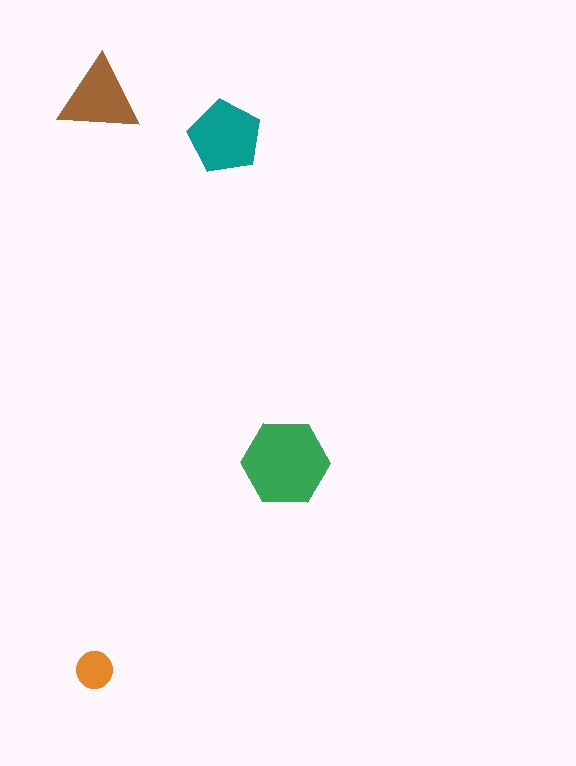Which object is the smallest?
The orange circle.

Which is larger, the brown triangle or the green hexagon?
The green hexagon.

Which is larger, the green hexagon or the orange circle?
The green hexagon.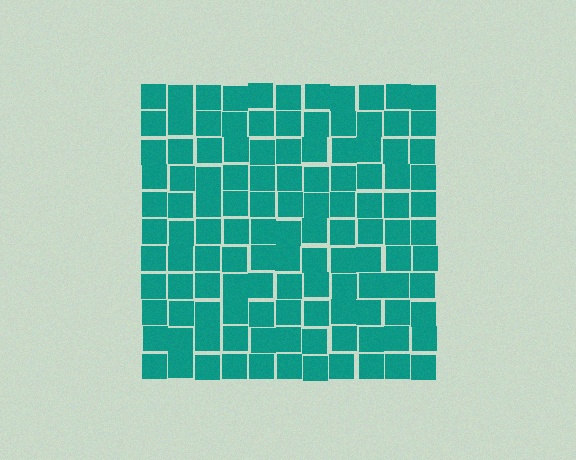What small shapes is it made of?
It is made of small squares.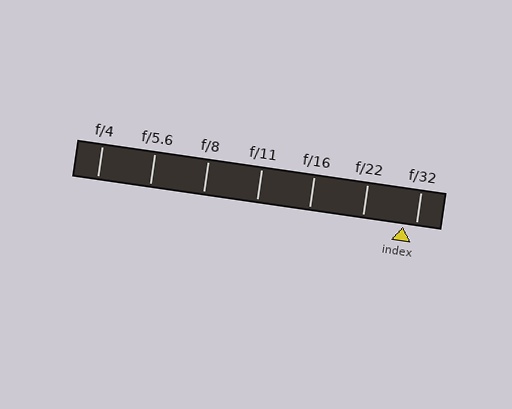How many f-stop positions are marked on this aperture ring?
There are 7 f-stop positions marked.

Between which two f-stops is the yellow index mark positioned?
The index mark is between f/22 and f/32.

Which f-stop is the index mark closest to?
The index mark is closest to f/32.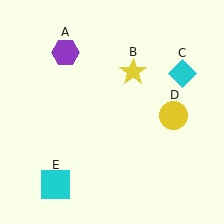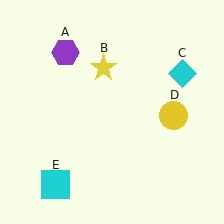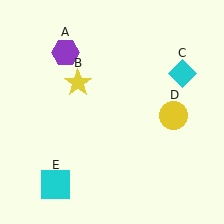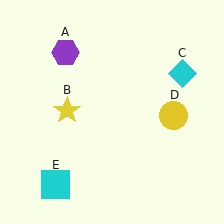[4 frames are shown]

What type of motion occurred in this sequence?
The yellow star (object B) rotated counterclockwise around the center of the scene.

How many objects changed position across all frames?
1 object changed position: yellow star (object B).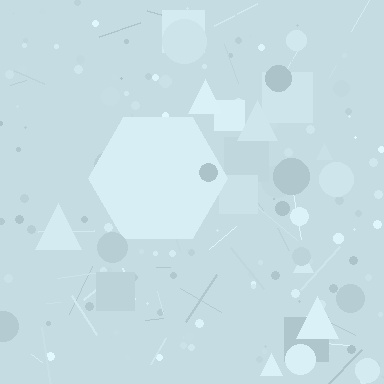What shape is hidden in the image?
A hexagon is hidden in the image.